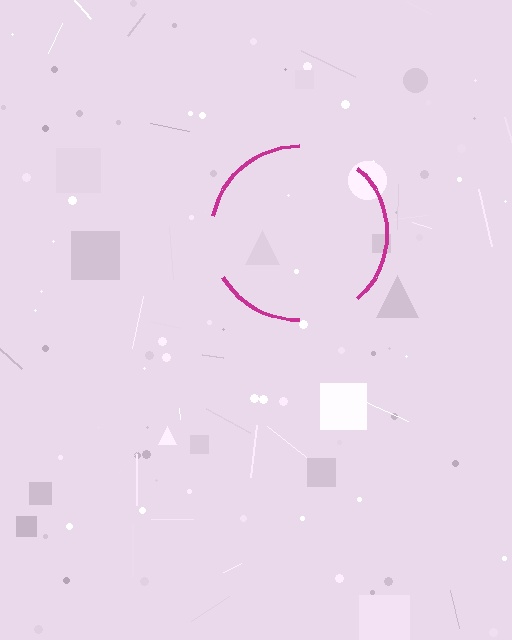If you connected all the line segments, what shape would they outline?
They would outline a circle.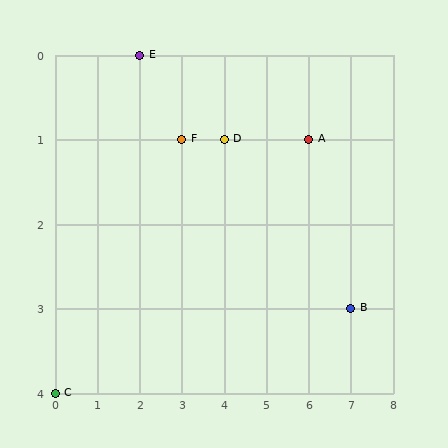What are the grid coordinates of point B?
Point B is at grid coordinates (7, 3).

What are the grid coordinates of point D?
Point D is at grid coordinates (4, 1).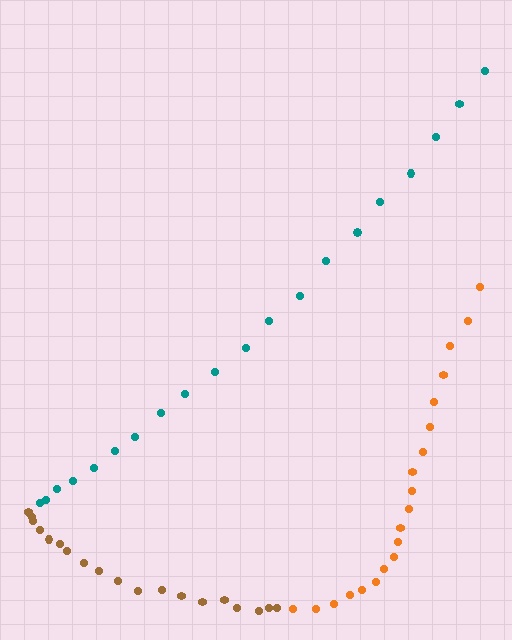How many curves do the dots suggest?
There are 3 distinct paths.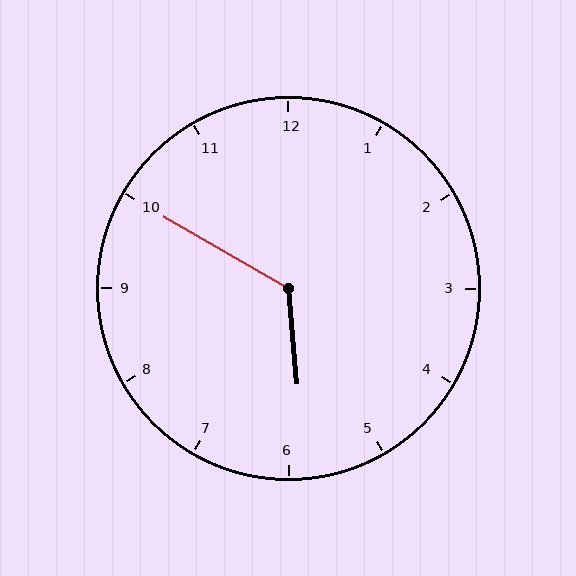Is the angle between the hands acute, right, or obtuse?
It is obtuse.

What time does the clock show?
5:50.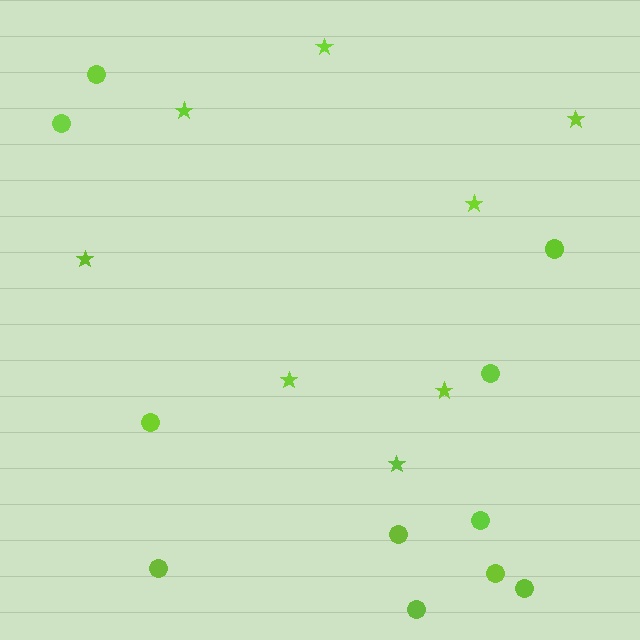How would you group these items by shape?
There are 2 groups: one group of stars (8) and one group of circles (11).